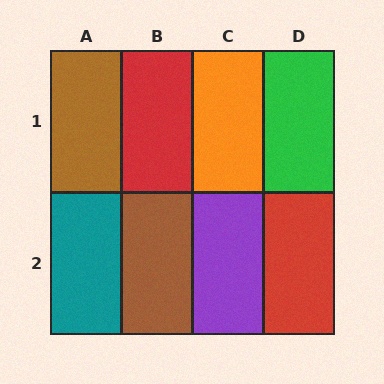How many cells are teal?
1 cell is teal.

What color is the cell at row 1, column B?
Red.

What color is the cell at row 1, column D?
Green.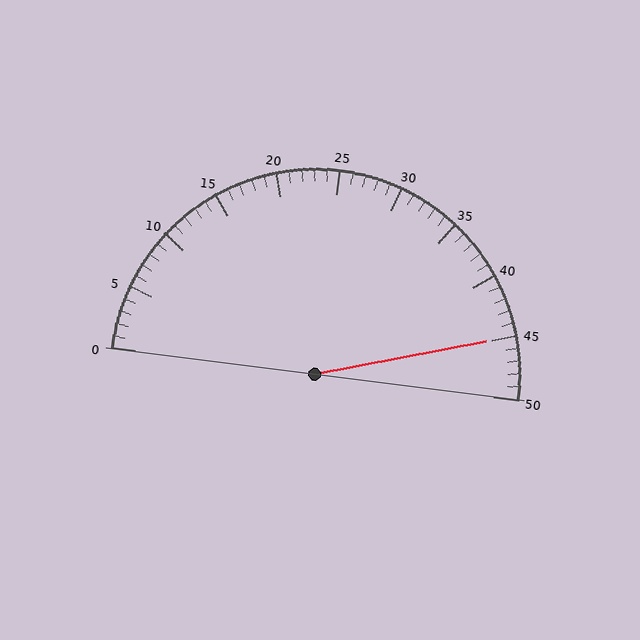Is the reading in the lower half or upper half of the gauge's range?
The reading is in the upper half of the range (0 to 50).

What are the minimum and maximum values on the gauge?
The gauge ranges from 0 to 50.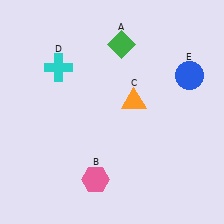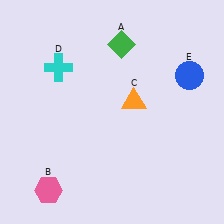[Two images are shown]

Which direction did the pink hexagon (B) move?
The pink hexagon (B) moved left.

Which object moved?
The pink hexagon (B) moved left.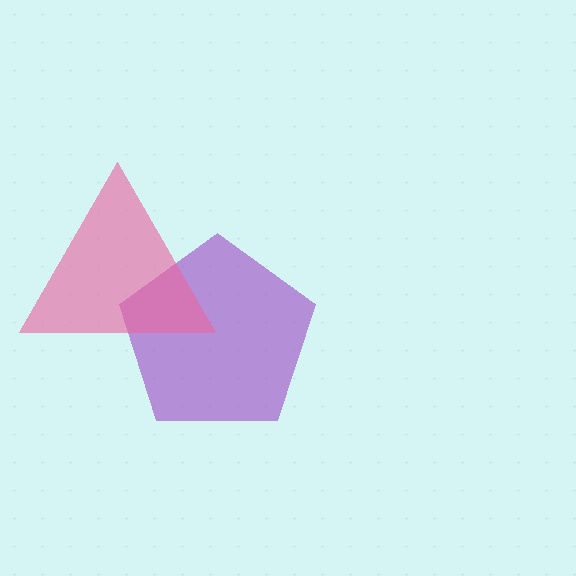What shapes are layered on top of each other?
The layered shapes are: a purple pentagon, a pink triangle.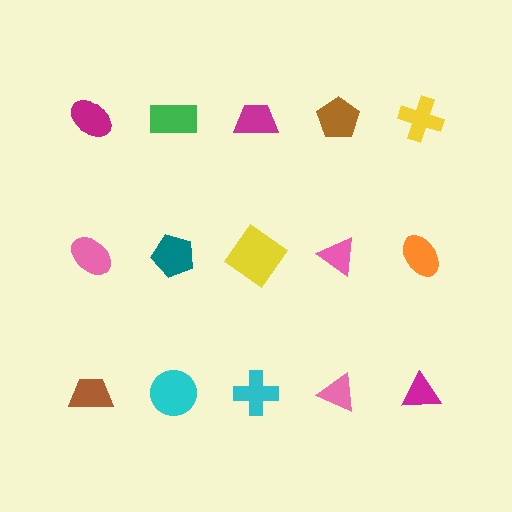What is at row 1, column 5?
A yellow cross.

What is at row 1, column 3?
A magenta trapezoid.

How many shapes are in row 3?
5 shapes.